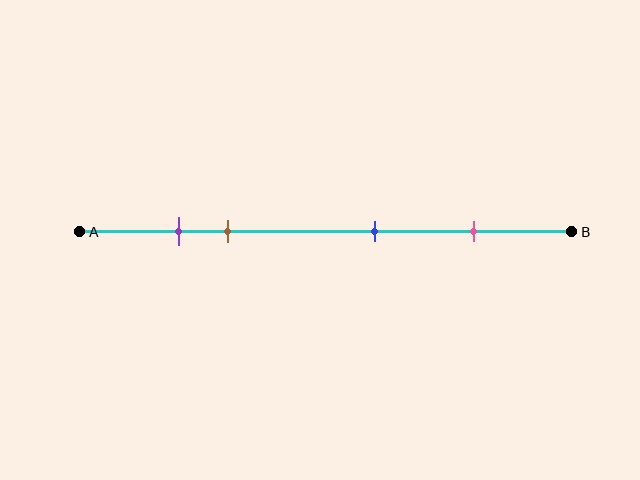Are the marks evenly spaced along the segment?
No, the marks are not evenly spaced.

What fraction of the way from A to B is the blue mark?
The blue mark is approximately 60% (0.6) of the way from A to B.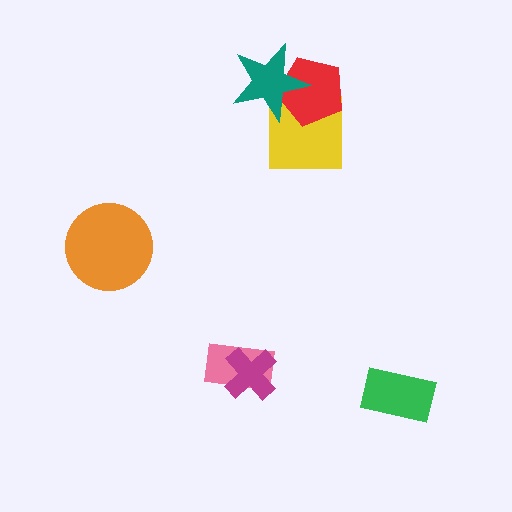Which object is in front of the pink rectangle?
The magenta cross is in front of the pink rectangle.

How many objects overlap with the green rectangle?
0 objects overlap with the green rectangle.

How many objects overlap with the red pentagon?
2 objects overlap with the red pentagon.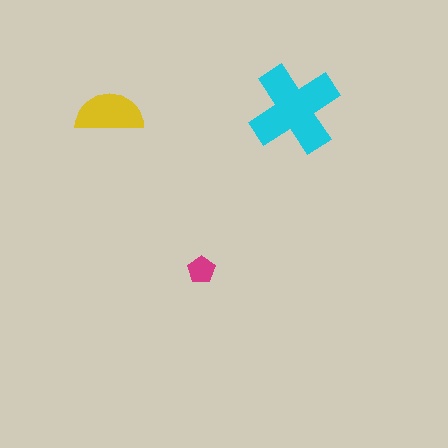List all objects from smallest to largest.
The magenta pentagon, the yellow semicircle, the cyan cross.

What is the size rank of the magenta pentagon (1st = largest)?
3rd.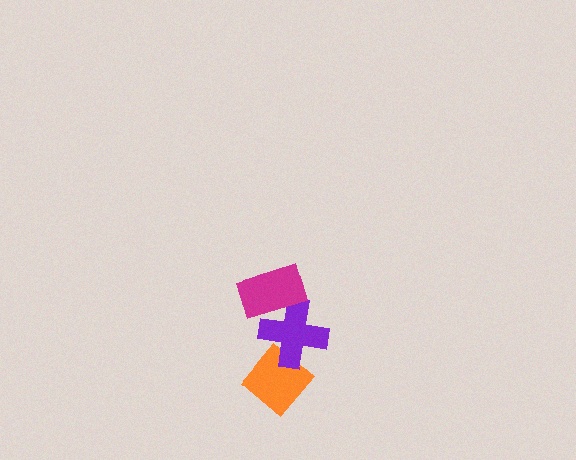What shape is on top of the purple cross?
The magenta rectangle is on top of the purple cross.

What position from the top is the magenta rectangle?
The magenta rectangle is 1st from the top.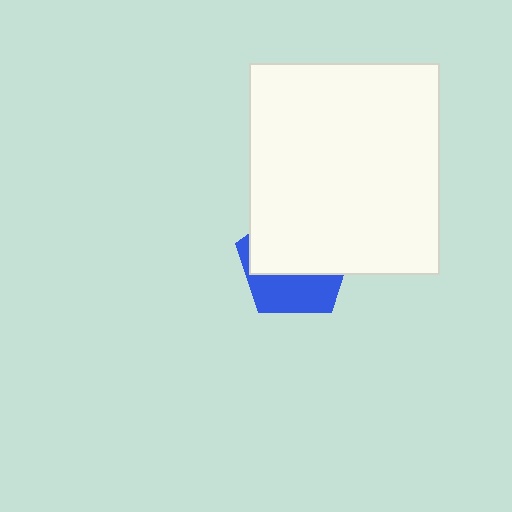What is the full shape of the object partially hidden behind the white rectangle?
The partially hidden object is a blue pentagon.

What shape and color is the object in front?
The object in front is a white rectangle.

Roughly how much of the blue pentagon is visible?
A small part of it is visible (roughly 39%).